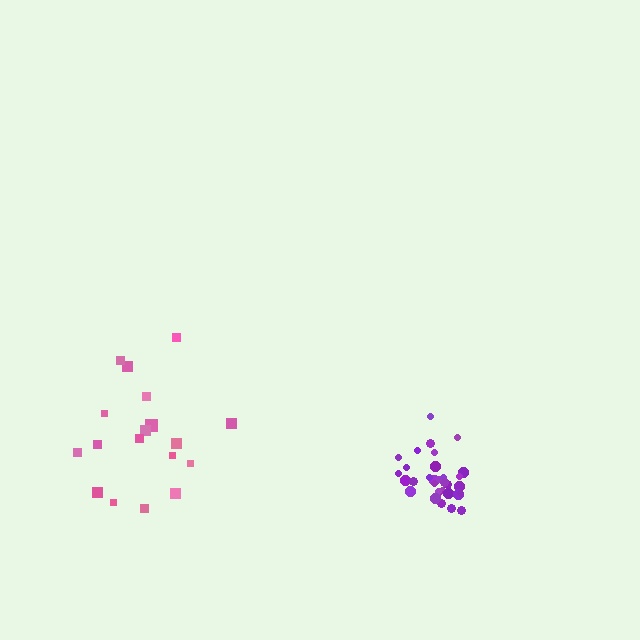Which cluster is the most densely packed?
Purple.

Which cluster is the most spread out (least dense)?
Pink.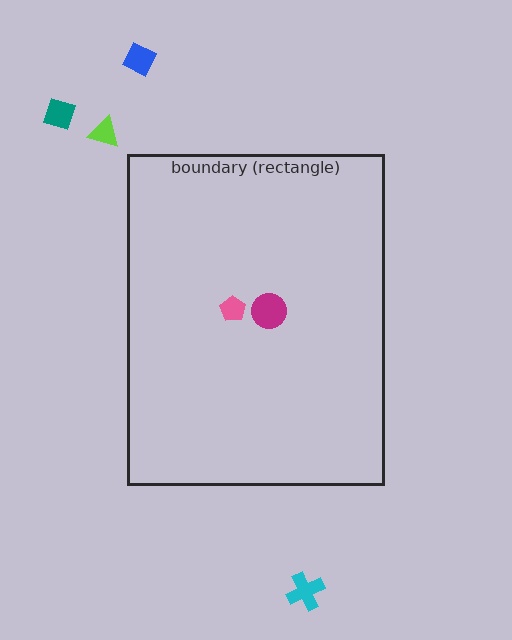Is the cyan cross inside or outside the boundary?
Outside.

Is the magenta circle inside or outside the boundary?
Inside.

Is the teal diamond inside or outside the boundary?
Outside.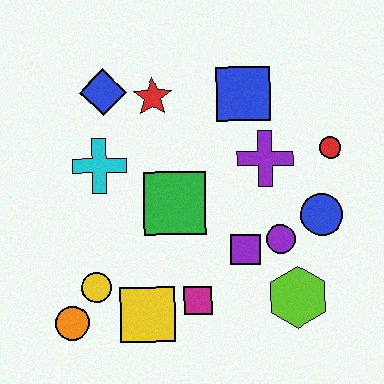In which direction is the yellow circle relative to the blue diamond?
The yellow circle is below the blue diamond.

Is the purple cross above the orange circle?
Yes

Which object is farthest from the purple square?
The blue diamond is farthest from the purple square.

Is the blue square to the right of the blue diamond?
Yes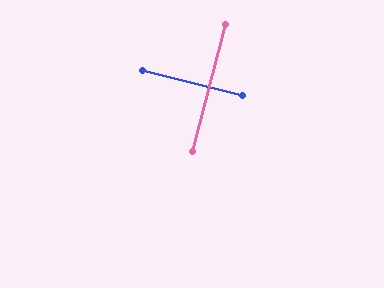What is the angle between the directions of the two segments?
Approximately 90 degrees.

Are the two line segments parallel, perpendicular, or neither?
Perpendicular — they meet at approximately 90°.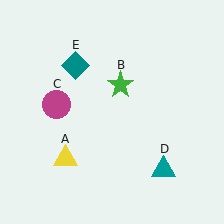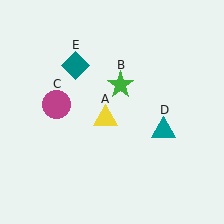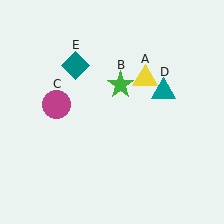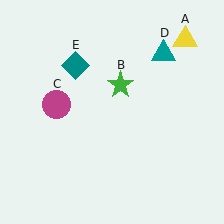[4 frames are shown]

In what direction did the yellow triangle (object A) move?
The yellow triangle (object A) moved up and to the right.